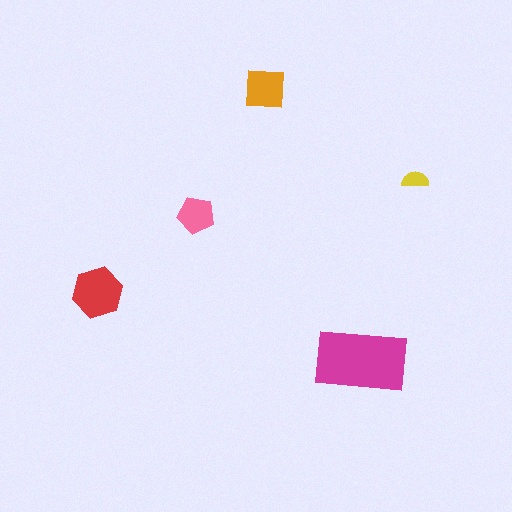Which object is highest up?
The orange square is topmost.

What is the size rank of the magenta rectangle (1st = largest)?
1st.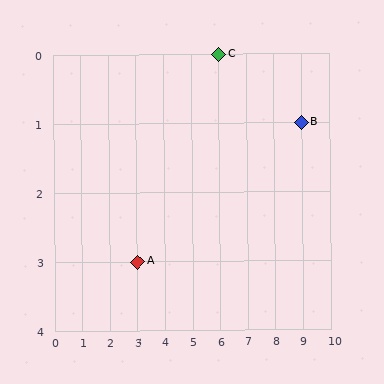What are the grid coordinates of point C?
Point C is at grid coordinates (6, 0).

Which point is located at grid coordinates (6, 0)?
Point C is at (6, 0).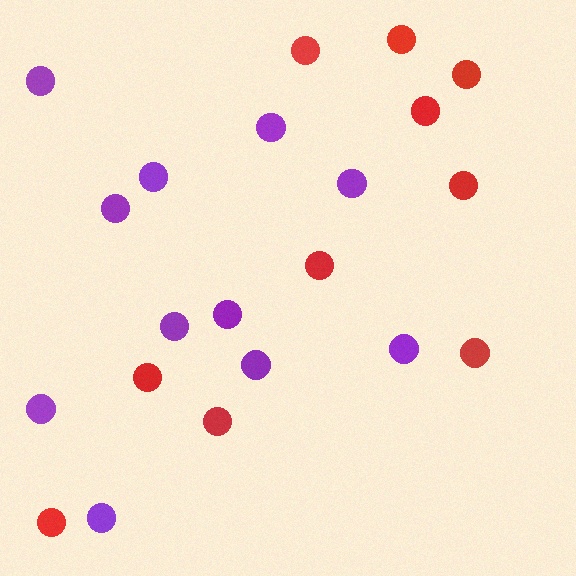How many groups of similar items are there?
There are 2 groups: one group of purple circles (11) and one group of red circles (10).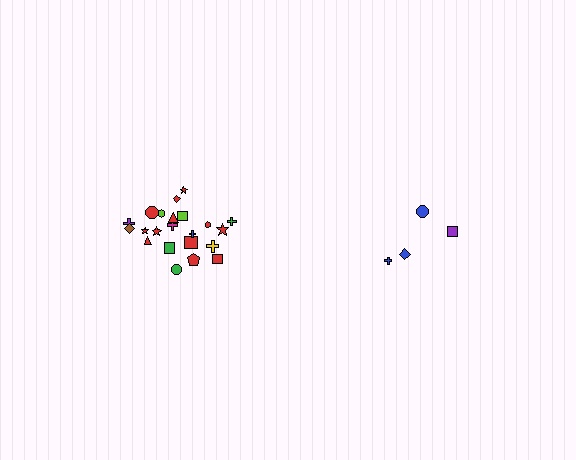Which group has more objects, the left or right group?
The left group.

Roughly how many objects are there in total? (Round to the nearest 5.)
Roughly 25 objects in total.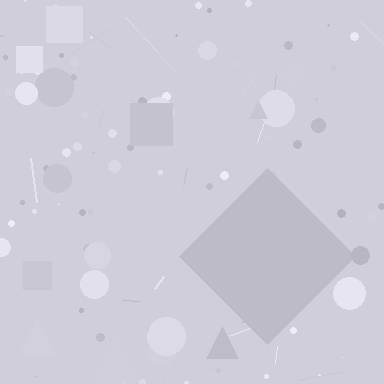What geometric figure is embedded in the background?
A diamond is embedded in the background.